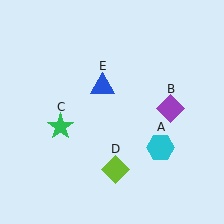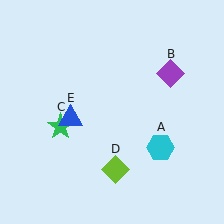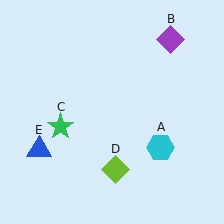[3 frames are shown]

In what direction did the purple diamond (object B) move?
The purple diamond (object B) moved up.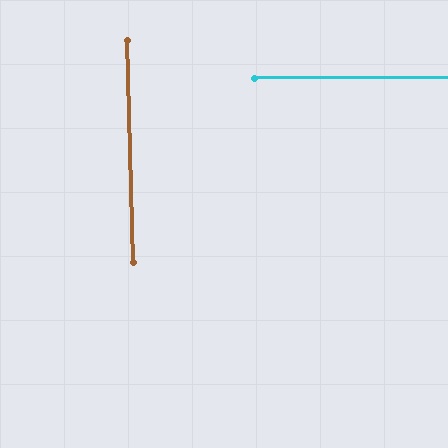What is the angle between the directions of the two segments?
Approximately 89 degrees.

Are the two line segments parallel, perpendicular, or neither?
Perpendicular — they meet at approximately 89°.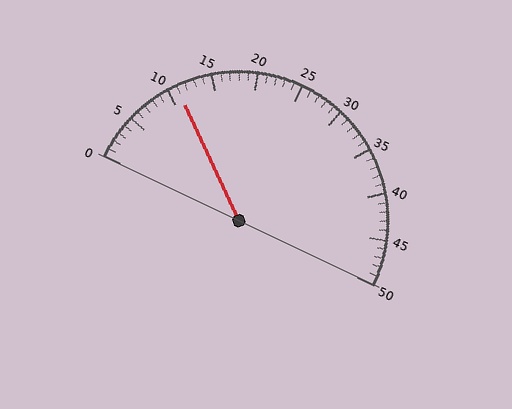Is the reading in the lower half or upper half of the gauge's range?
The reading is in the lower half of the range (0 to 50).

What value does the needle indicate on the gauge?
The needle indicates approximately 11.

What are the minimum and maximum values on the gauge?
The gauge ranges from 0 to 50.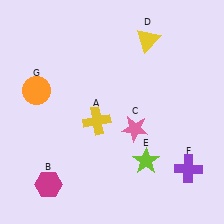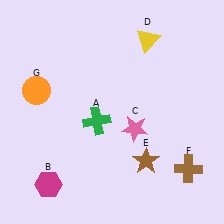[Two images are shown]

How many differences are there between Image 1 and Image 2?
There are 3 differences between the two images.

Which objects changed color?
A changed from yellow to green. E changed from lime to brown. F changed from purple to brown.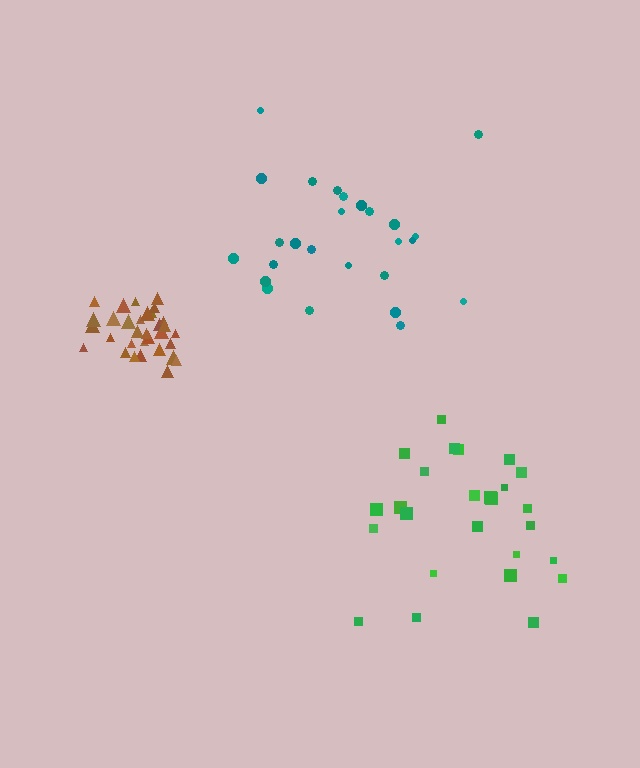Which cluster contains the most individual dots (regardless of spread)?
Brown (32).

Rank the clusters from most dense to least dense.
brown, green, teal.